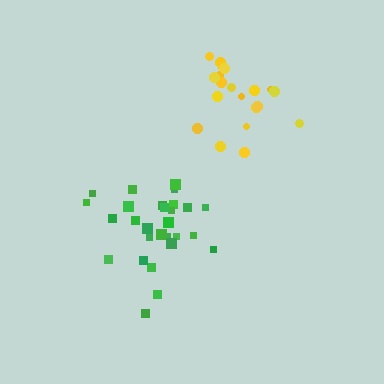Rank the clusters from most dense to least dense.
green, yellow.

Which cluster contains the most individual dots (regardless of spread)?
Green (29).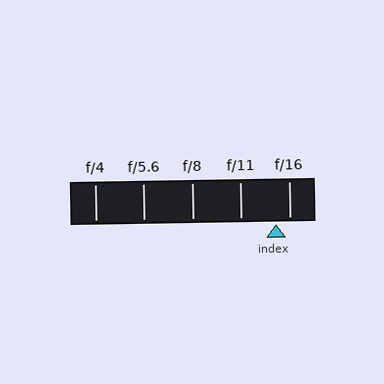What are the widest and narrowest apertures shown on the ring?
The widest aperture shown is f/4 and the narrowest is f/16.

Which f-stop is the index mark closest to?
The index mark is closest to f/16.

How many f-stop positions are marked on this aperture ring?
There are 5 f-stop positions marked.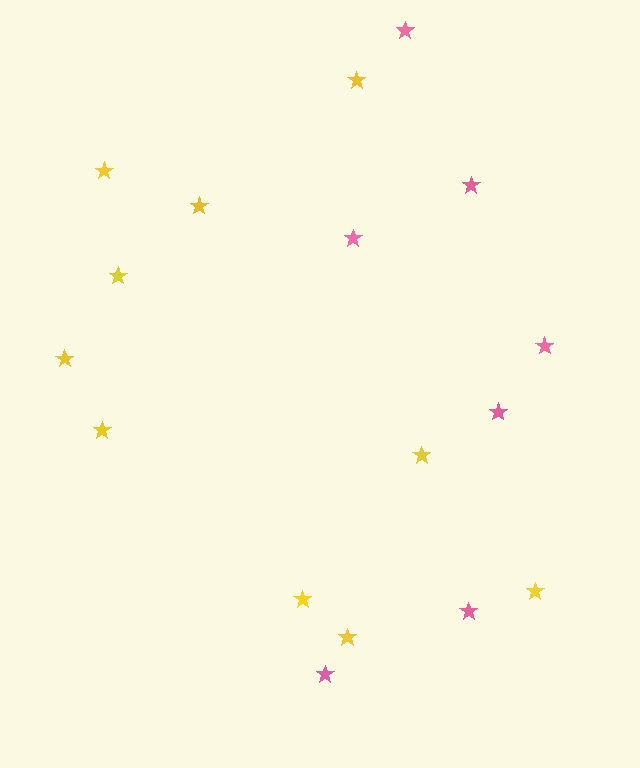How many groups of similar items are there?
There are 2 groups: one group of pink stars (7) and one group of yellow stars (10).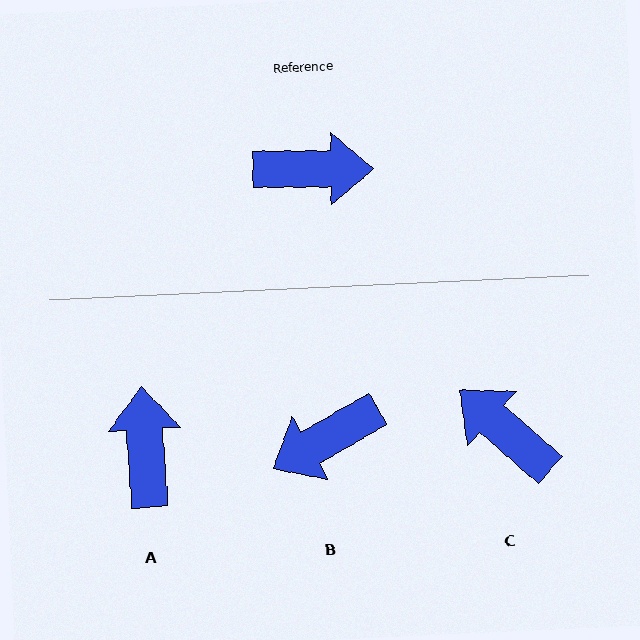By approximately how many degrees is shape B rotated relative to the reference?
Approximately 150 degrees clockwise.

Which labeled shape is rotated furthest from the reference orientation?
B, about 150 degrees away.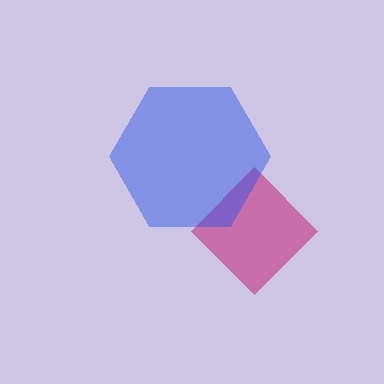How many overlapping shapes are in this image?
There are 2 overlapping shapes in the image.